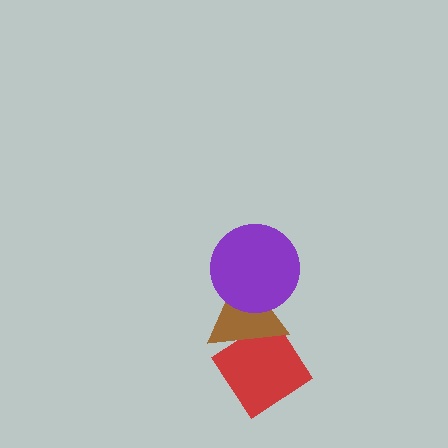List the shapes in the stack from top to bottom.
From top to bottom: the purple circle, the brown triangle, the red diamond.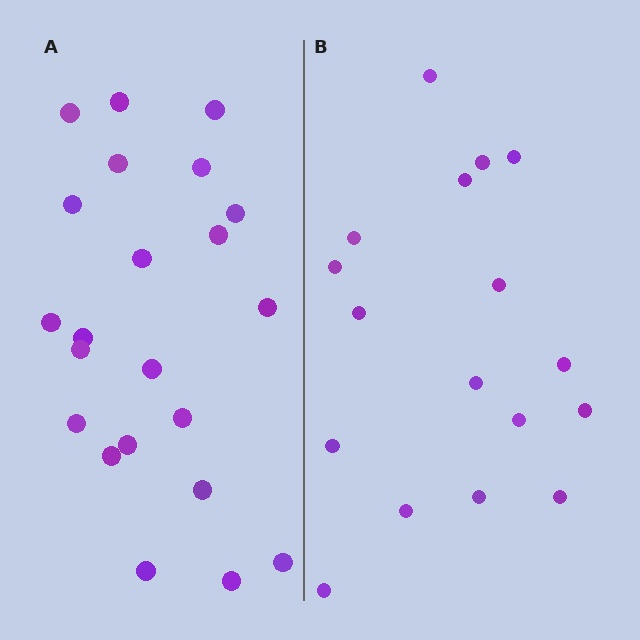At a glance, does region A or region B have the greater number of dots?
Region A (the left region) has more dots.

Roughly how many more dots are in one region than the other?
Region A has about 5 more dots than region B.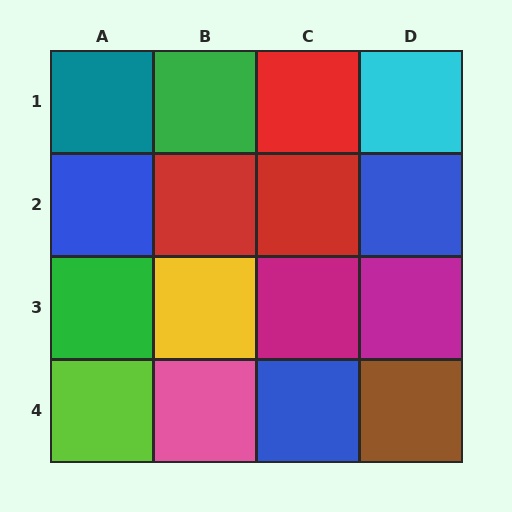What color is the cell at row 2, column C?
Red.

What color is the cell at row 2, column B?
Red.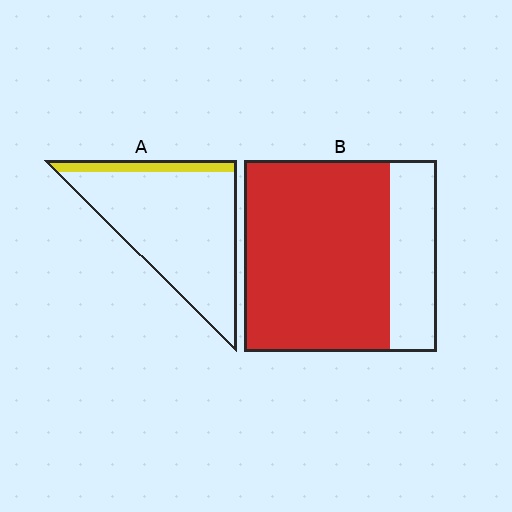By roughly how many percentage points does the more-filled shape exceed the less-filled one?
By roughly 65 percentage points (B over A).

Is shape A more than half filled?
No.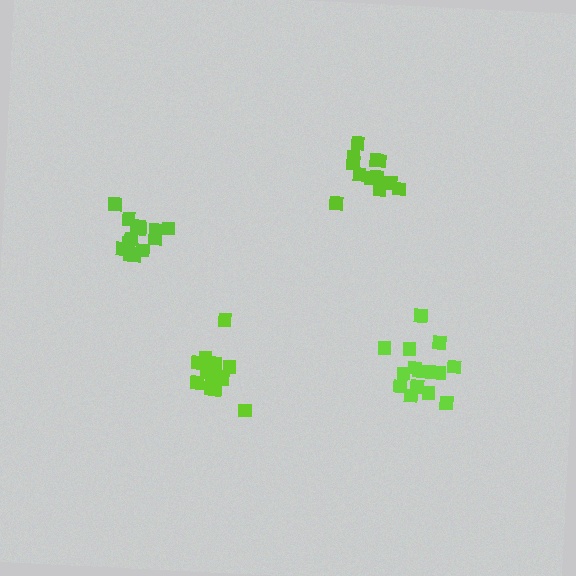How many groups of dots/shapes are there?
There are 4 groups.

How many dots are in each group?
Group 1: 13 dots, Group 2: 13 dots, Group 3: 15 dots, Group 4: 14 dots (55 total).